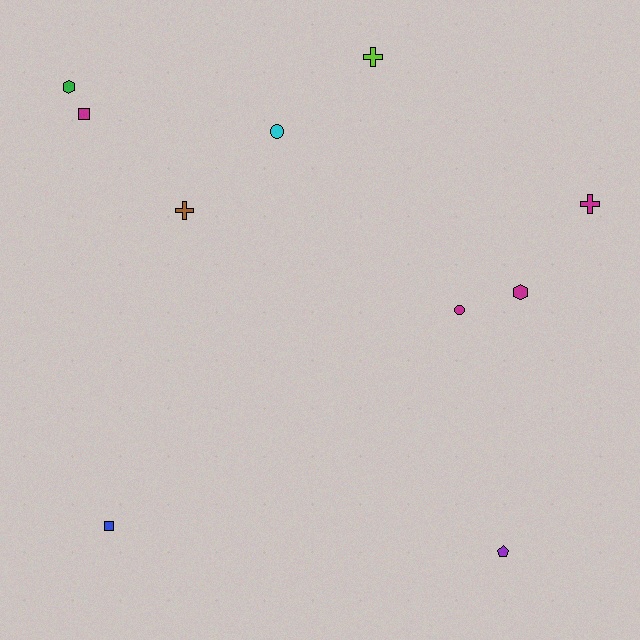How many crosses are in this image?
There are 3 crosses.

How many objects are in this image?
There are 10 objects.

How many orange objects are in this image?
There are no orange objects.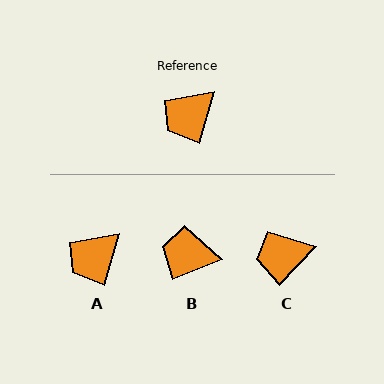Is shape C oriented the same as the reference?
No, it is off by about 26 degrees.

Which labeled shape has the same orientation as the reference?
A.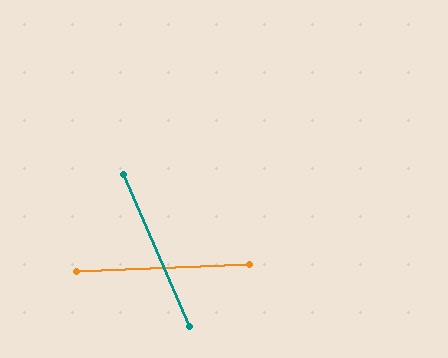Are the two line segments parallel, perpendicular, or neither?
Neither parallel nor perpendicular — they differ by about 69°.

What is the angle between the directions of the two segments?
Approximately 69 degrees.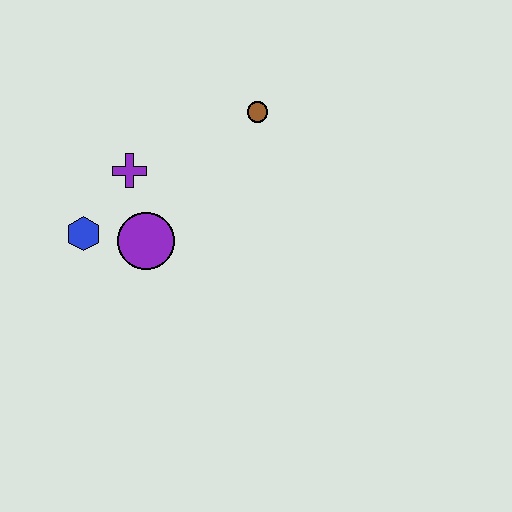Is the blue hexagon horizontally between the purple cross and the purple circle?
No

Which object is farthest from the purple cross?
The brown circle is farthest from the purple cross.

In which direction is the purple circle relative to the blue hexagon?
The purple circle is to the right of the blue hexagon.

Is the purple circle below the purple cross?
Yes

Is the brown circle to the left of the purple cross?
No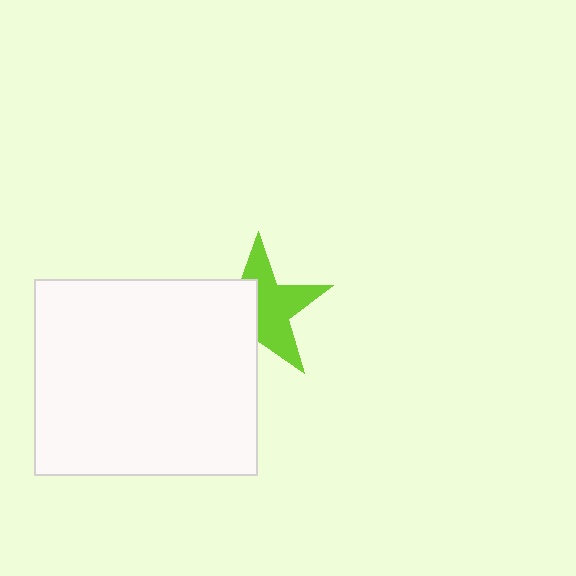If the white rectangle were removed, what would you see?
You would see the complete lime star.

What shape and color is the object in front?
The object in front is a white rectangle.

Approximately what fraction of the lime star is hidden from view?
Roughly 43% of the lime star is hidden behind the white rectangle.